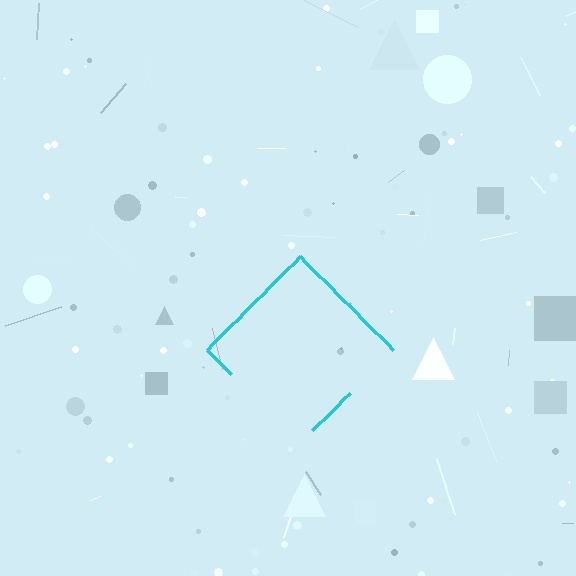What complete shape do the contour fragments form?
The contour fragments form a diamond.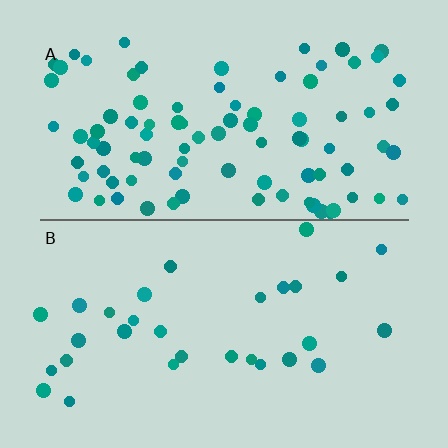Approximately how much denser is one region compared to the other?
Approximately 3.0× — region A over region B.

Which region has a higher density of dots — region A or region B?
A (the top).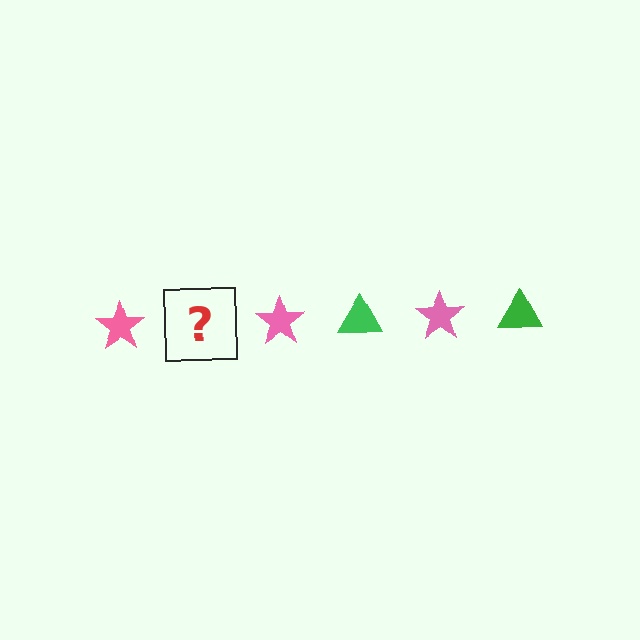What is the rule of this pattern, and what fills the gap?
The rule is that the pattern alternates between pink star and green triangle. The gap should be filled with a green triangle.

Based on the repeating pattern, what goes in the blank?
The blank should be a green triangle.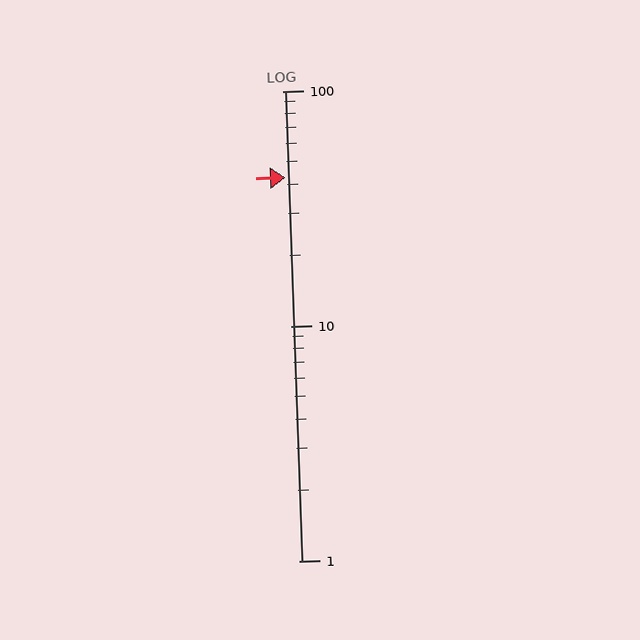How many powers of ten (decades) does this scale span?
The scale spans 2 decades, from 1 to 100.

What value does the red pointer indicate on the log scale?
The pointer indicates approximately 43.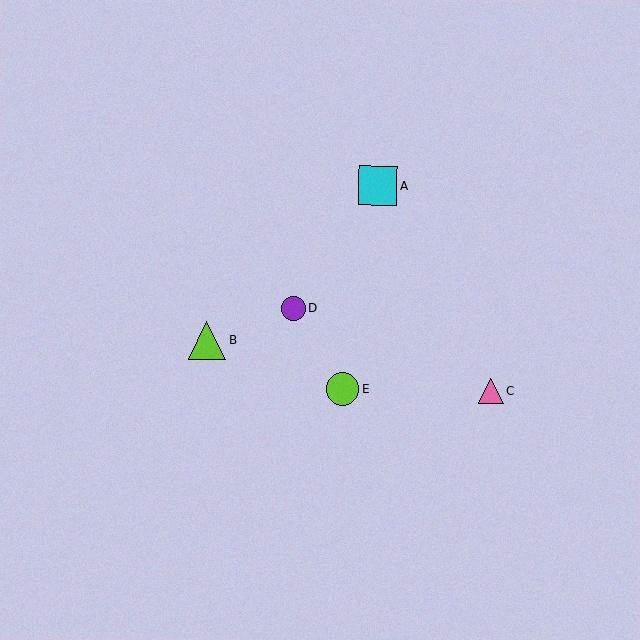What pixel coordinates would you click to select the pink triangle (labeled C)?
Click at (491, 391) to select the pink triangle C.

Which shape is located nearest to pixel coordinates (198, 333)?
The lime triangle (labeled B) at (207, 340) is nearest to that location.